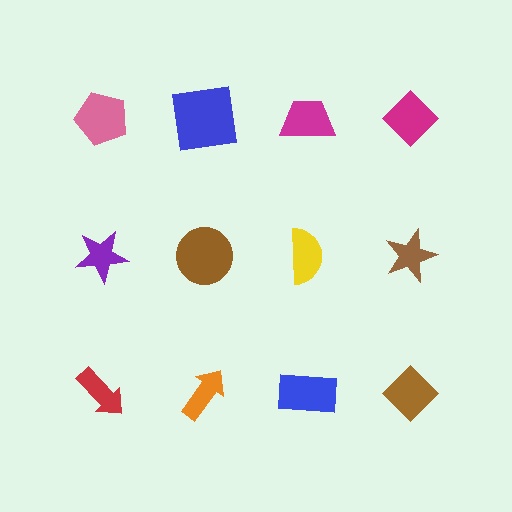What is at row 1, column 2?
A blue square.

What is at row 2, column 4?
A brown star.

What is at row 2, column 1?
A purple star.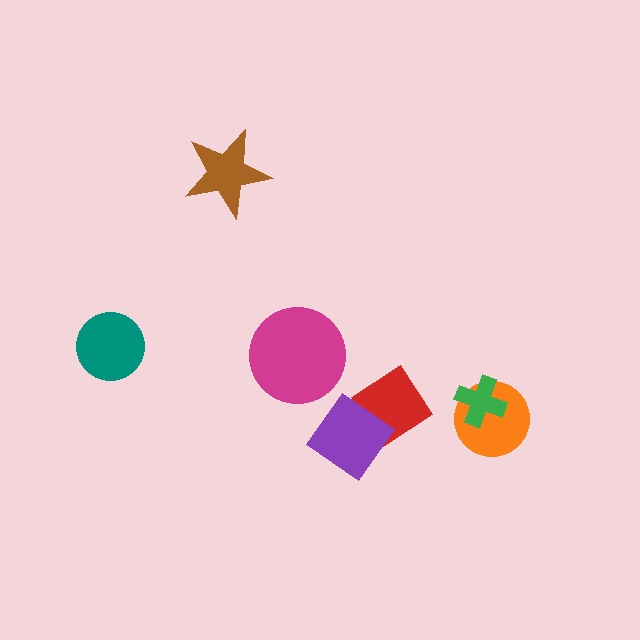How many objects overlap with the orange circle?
1 object overlaps with the orange circle.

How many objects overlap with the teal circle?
0 objects overlap with the teal circle.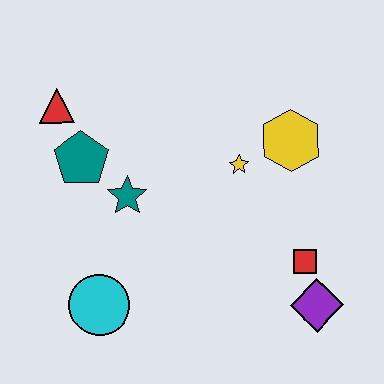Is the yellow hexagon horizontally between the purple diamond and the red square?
No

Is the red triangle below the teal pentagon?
No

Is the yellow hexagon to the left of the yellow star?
No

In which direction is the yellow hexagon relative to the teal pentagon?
The yellow hexagon is to the right of the teal pentagon.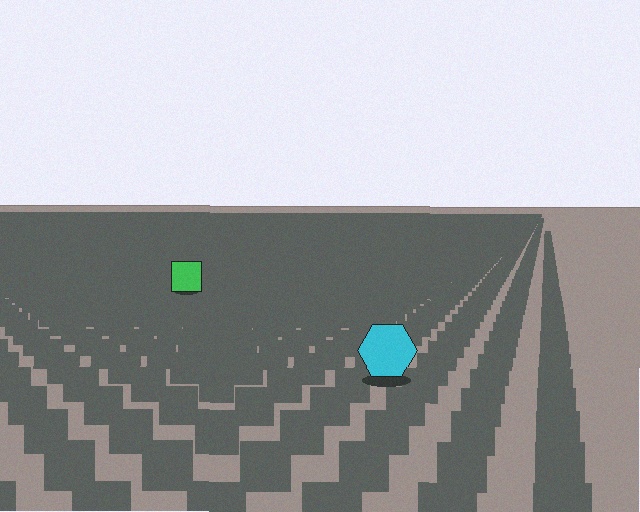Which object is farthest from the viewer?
The green square is farthest from the viewer. It appears smaller and the ground texture around it is denser.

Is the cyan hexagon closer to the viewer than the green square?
Yes. The cyan hexagon is closer — you can tell from the texture gradient: the ground texture is coarser near it.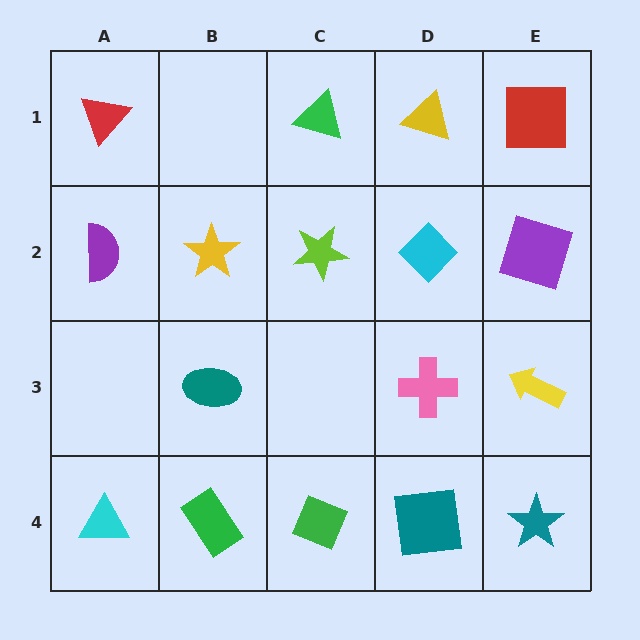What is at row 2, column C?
A lime star.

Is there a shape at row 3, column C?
No, that cell is empty.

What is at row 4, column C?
A green diamond.